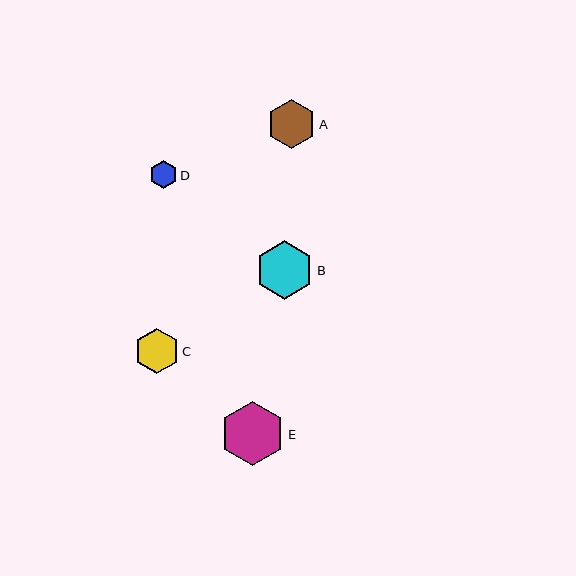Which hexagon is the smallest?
Hexagon D is the smallest with a size of approximately 28 pixels.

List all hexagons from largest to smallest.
From largest to smallest: E, B, A, C, D.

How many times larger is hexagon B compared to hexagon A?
Hexagon B is approximately 1.2 times the size of hexagon A.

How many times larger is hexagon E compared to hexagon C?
Hexagon E is approximately 1.4 times the size of hexagon C.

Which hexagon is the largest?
Hexagon E is the largest with a size of approximately 64 pixels.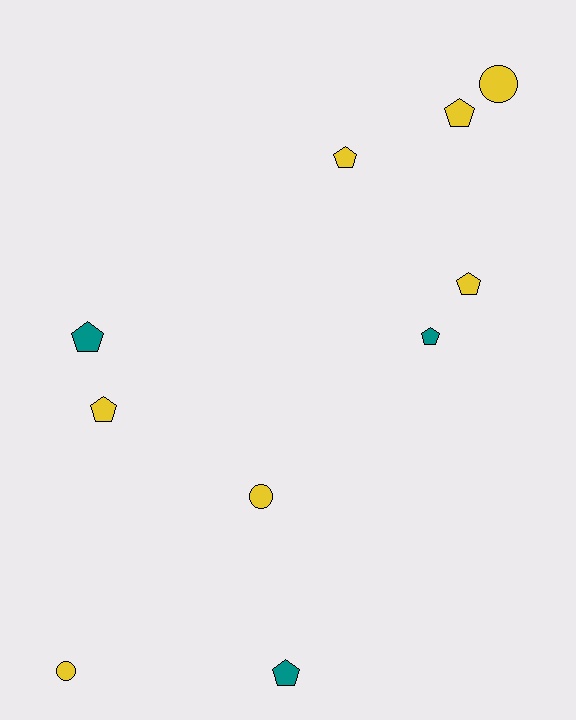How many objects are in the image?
There are 10 objects.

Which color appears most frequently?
Yellow, with 7 objects.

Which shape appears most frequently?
Pentagon, with 7 objects.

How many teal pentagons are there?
There are 3 teal pentagons.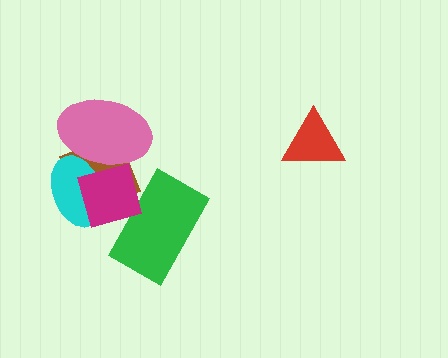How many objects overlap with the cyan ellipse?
3 objects overlap with the cyan ellipse.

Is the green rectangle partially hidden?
Yes, it is partially covered by another shape.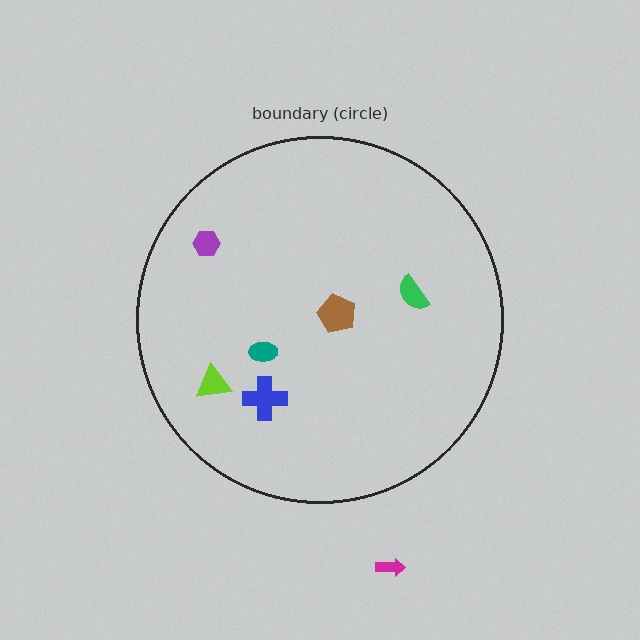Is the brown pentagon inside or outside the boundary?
Inside.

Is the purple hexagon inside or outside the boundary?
Inside.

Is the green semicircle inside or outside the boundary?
Inside.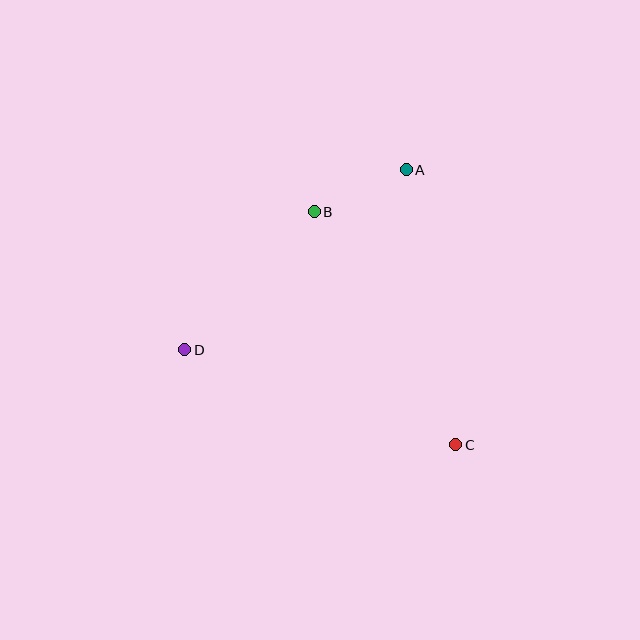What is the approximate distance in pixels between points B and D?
The distance between B and D is approximately 189 pixels.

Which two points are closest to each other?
Points A and B are closest to each other.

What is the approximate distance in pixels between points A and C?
The distance between A and C is approximately 279 pixels.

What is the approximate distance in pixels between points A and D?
The distance between A and D is approximately 285 pixels.